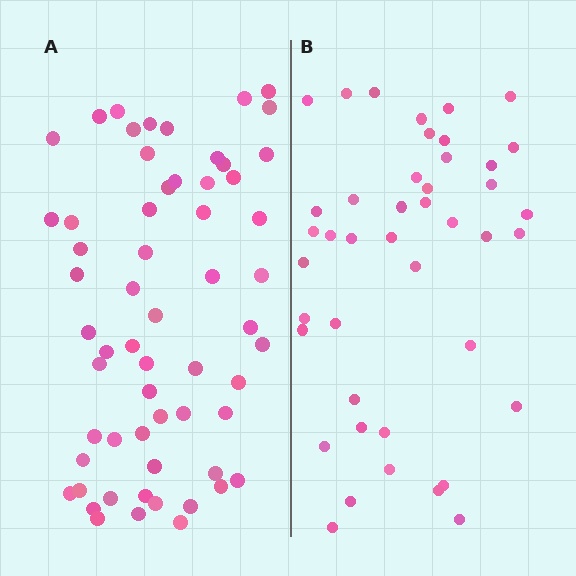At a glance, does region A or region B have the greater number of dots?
Region A (the left region) has more dots.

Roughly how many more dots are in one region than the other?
Region A has approximately 15 more dots than region B.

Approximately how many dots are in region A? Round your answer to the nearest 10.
About 60 dots.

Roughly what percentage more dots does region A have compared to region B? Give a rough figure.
About 40% more.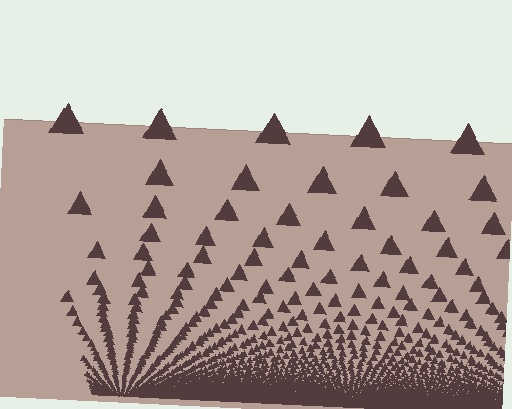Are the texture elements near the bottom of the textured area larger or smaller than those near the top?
Smaller. The gradient is inverted — elements near the bottom are smaller and denser.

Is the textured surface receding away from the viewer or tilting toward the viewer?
The surface appears to tilt toward the viewer. Texture elements get larger and sparser toward the top.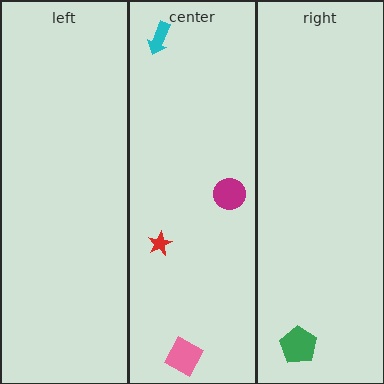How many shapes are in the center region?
4.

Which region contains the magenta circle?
The center region.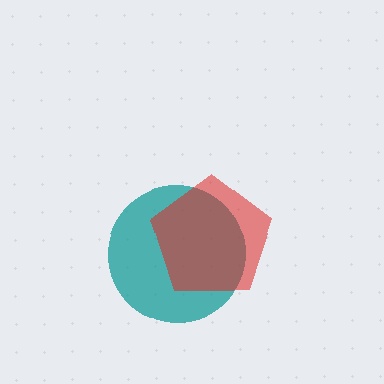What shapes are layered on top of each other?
The layered shapes are: a teal circle, a red pentagon.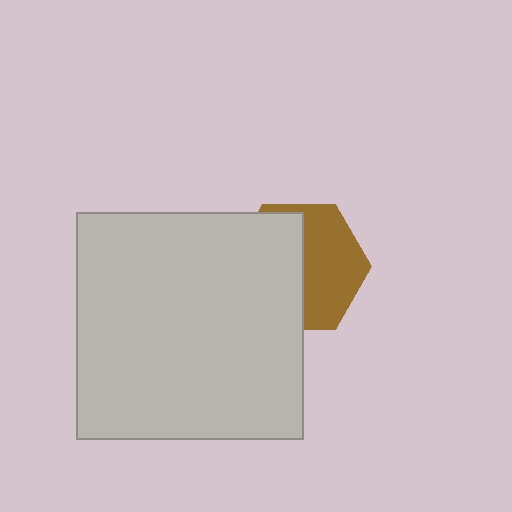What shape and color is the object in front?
The object in front is a light gray square.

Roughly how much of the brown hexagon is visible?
About half of it is visible (roughly 48%).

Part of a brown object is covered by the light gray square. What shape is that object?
It is a hexagon.